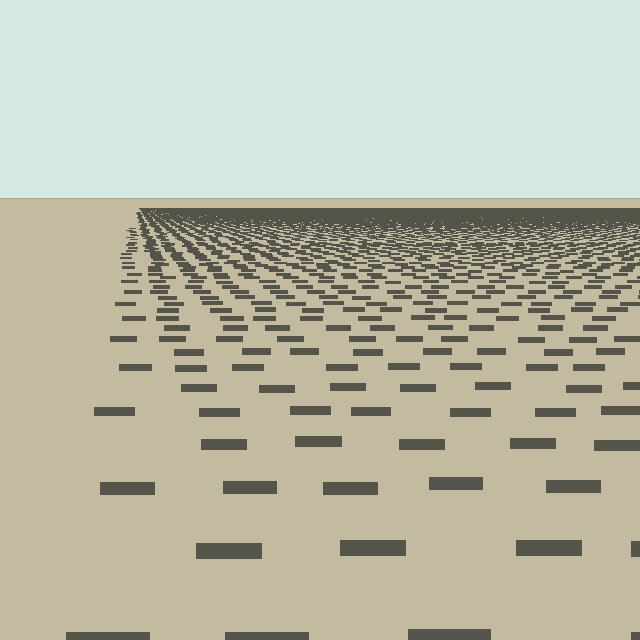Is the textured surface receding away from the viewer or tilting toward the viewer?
The surface is receding away from the viewer. Texture elements get smaller and denser toward the top.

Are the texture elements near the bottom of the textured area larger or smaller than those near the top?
Larger. Near the bottom, elements are closer to the viewer and appear at a bigger on-screen size.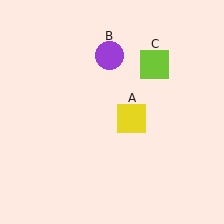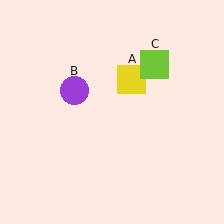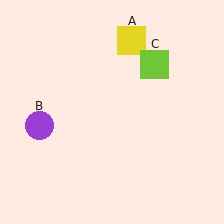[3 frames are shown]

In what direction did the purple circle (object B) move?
The purple circle (object B) moved down and to the left.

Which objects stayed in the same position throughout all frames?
Lime square (object C) remained stationary.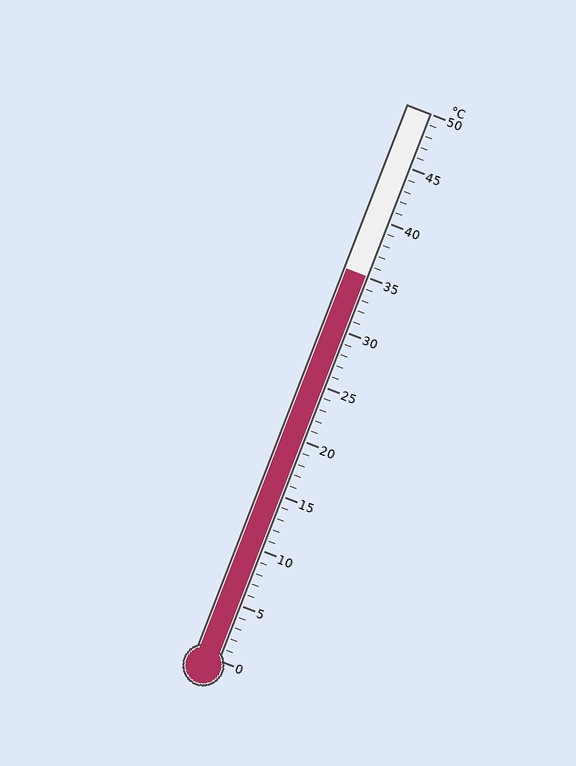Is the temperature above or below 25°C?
The temperature is above 25°C.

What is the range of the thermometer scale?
The thermometer scale ranges from 0°C to 50°C.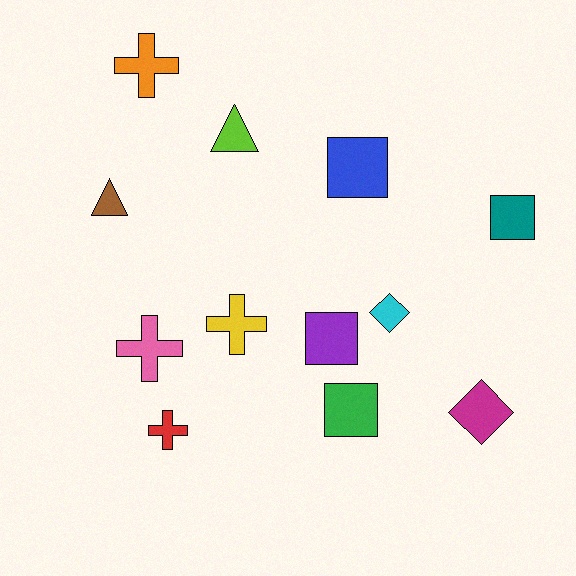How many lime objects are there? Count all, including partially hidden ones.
There is 1 lime object.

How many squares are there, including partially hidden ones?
There are 4 squares.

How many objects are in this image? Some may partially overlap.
There are 12 objects.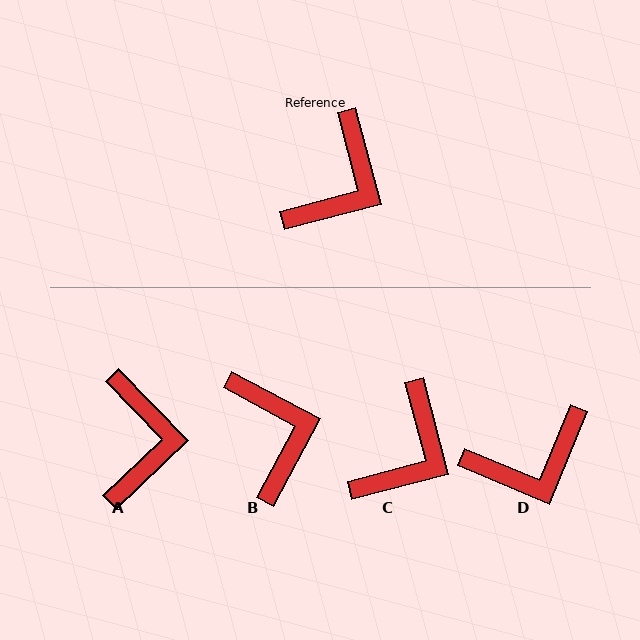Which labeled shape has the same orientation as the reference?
C.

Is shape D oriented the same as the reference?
No, it is off by about 37 degrees.